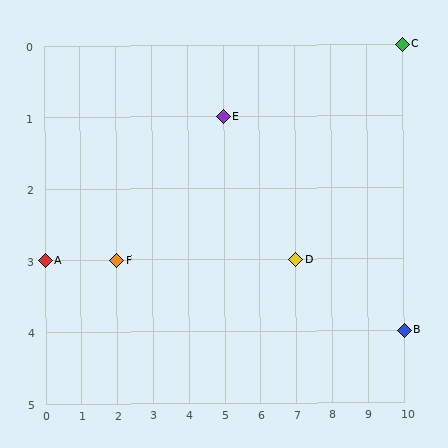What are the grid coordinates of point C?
Point C is at grid coordinates (10, 0).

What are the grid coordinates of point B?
Point B is at grid coordinates (10, 4).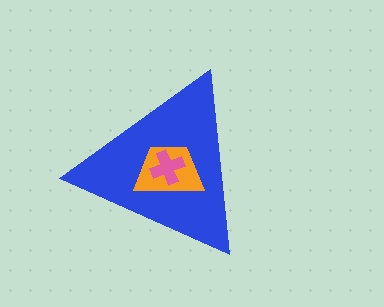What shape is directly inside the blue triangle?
The orange trapezoid.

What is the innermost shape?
The pink cross.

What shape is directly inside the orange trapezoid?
The pink cross.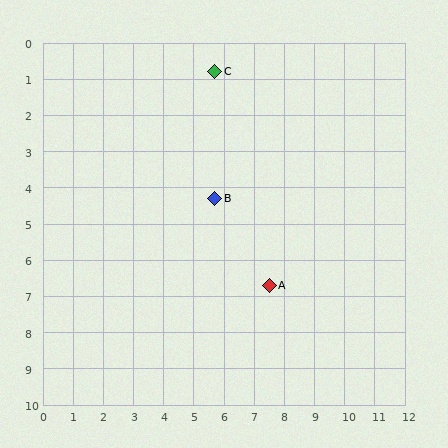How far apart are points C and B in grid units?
Points C and B are about 3.5 grid units apart.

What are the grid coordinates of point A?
Point A is at approximately (7.5, 6.7).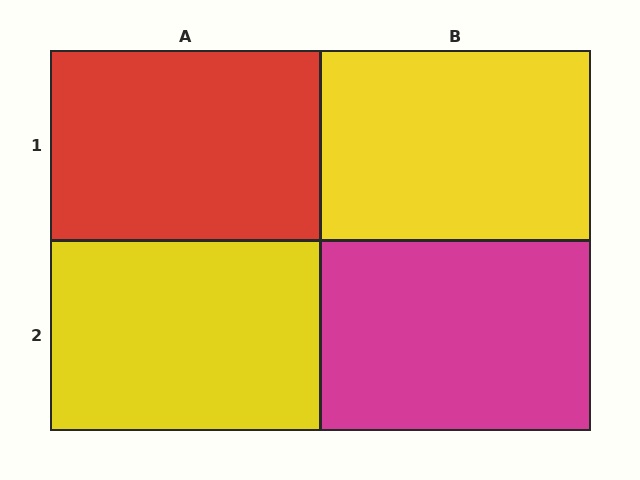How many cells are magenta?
1 cell is magenta.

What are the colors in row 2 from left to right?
Yellow, magenta.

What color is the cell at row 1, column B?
Yellow.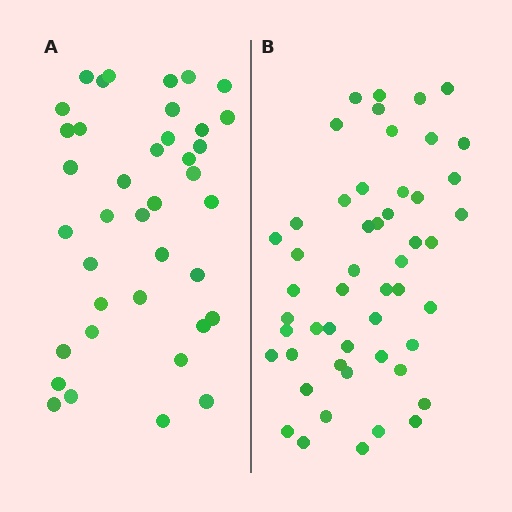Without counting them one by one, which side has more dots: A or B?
Region B (the right region) has more dots.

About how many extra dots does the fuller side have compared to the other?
Region B has roughly 12 or so more dots than region A.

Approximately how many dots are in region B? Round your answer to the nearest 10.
About 50 dots. (The exact count is 51, which rounds to 50.)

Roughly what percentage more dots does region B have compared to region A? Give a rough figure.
About 30% more.